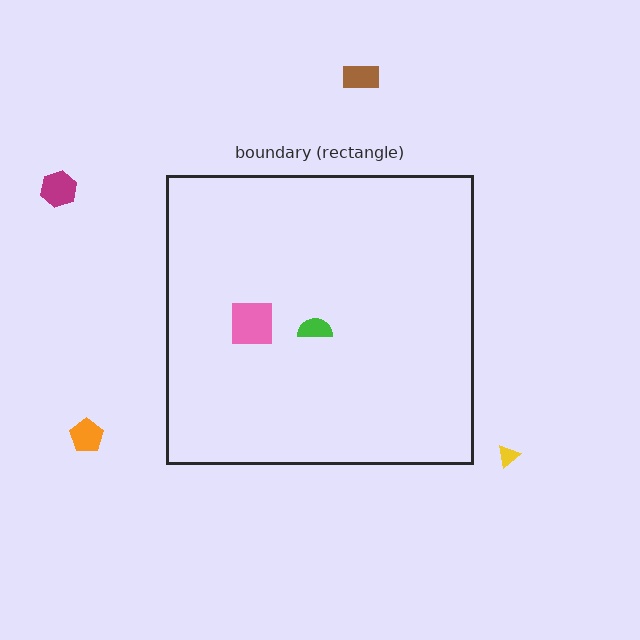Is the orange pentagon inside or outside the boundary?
Outside.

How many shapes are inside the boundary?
2 inside, 4 outside.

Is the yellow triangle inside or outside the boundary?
Outside.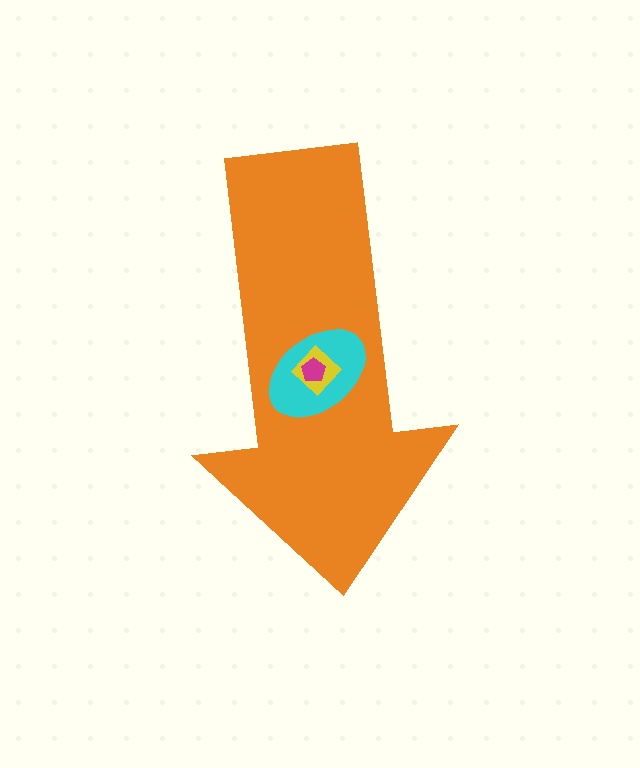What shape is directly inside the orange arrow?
The cyan ellipse.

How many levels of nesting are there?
4.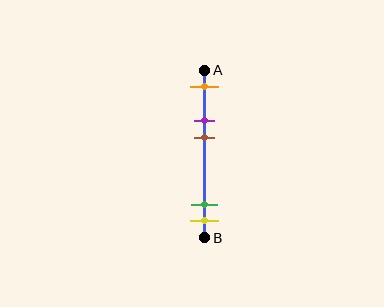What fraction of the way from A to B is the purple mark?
The purple mark is approximately 30% (0.3) of the way from A to B.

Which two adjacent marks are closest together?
The green and yellow marks are the closest adjacent pair.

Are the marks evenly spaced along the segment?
No, the marks are not evenly spaced.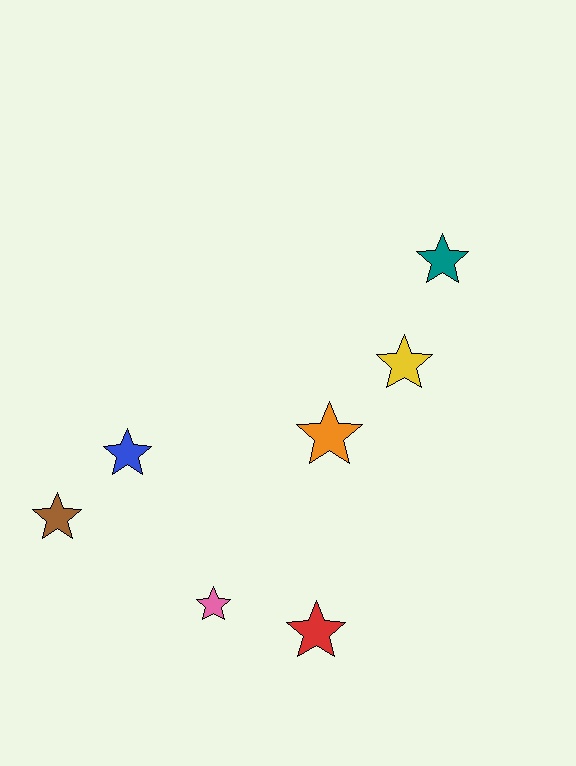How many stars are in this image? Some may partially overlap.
There are 7 stars.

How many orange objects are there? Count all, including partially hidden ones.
There is 1 orange object.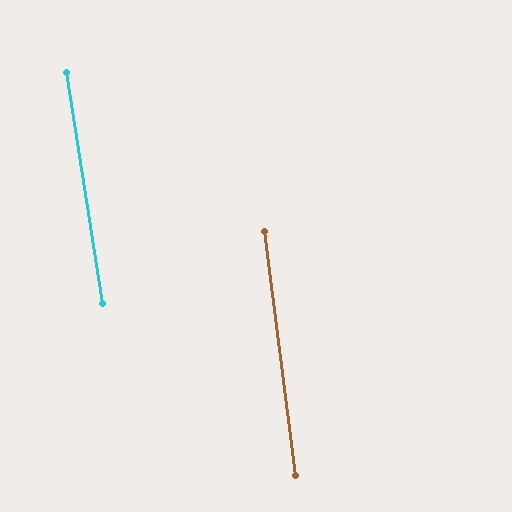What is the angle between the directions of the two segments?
Approximately 1 degree.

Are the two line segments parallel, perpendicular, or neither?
Parallel — their directions differ by only 1.5°.